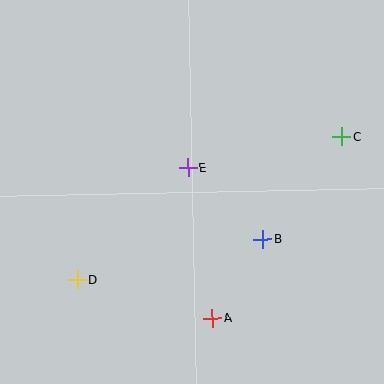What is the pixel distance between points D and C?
The distance between D and C is 301 pixels.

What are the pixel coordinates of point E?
Point E is at (188, 168).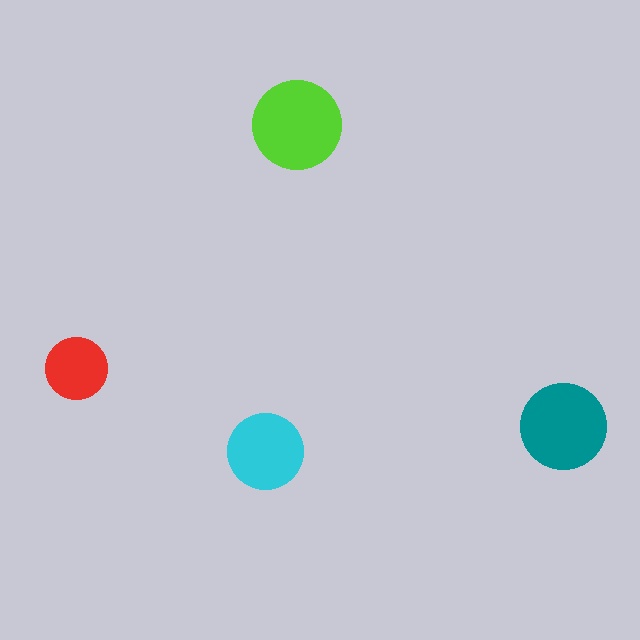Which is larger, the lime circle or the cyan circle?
The lime one.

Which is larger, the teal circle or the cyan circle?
The teal one.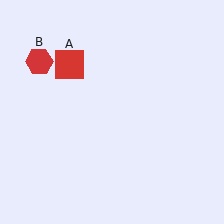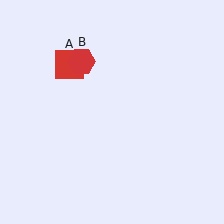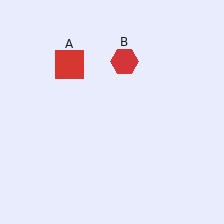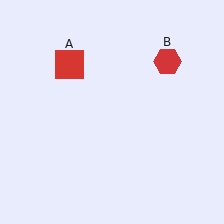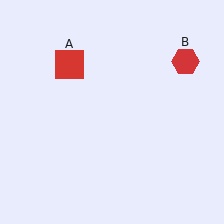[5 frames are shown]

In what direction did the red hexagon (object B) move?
The red hexagon (object B) moved right.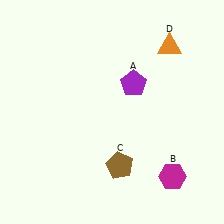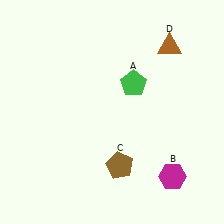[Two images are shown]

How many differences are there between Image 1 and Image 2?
There are 2 differences between the two images.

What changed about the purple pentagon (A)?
In Image 1, A is purple. In Image 2, it changed to green.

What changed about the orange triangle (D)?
In Image 1, D is orange. In Image 2, it changed to brown.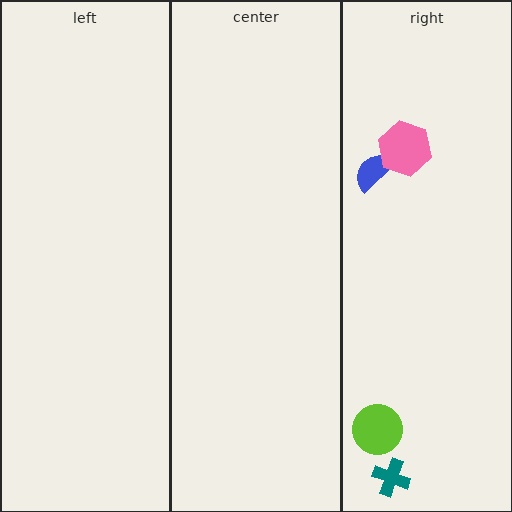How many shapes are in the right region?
4.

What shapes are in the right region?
The blue semicircle, the teal cross, the lime circle, the pink hexagon.